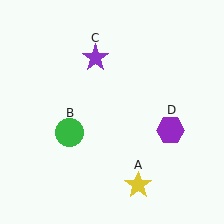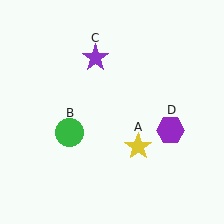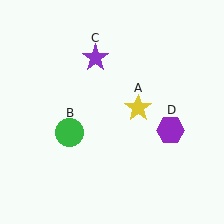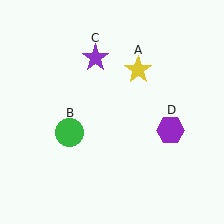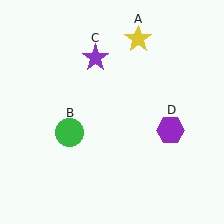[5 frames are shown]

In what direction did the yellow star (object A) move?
The yellow star (object A) moved up.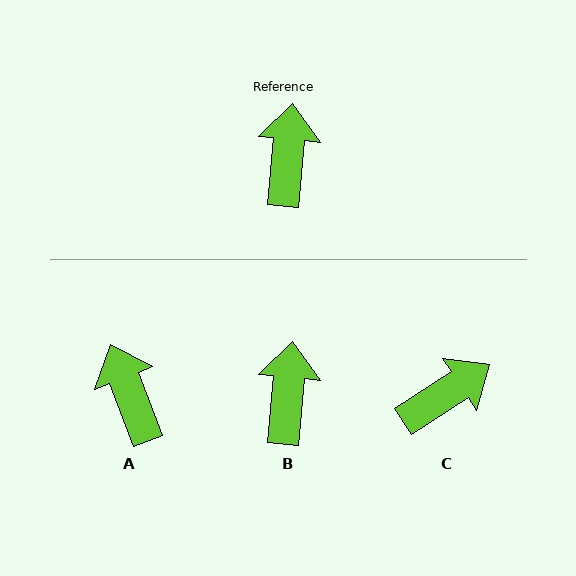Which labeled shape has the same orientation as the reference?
B.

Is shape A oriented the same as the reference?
No, it is off by about 27 degrees.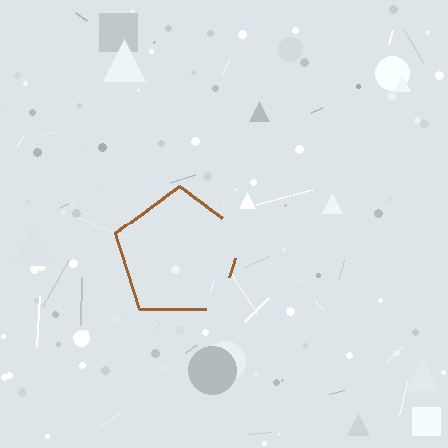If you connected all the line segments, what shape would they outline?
They would outline a pentagon.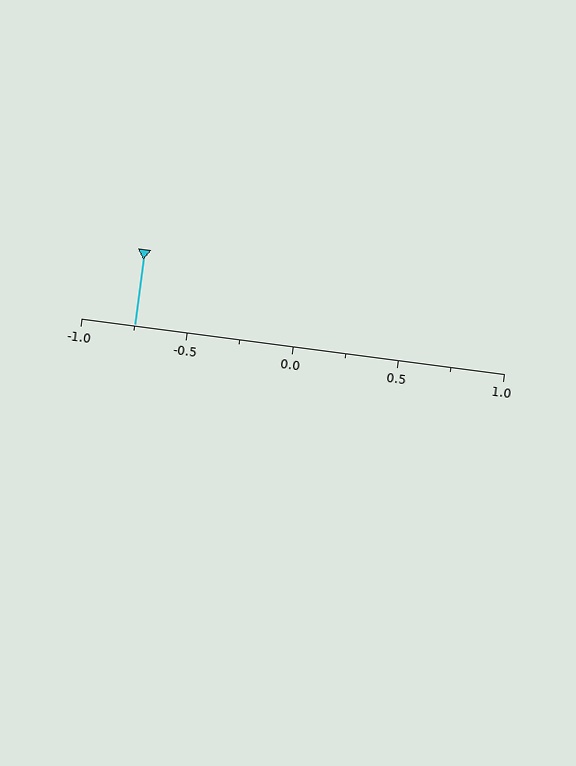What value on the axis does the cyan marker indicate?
The marker indicates approximately -0.75.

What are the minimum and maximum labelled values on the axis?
The axis runs from -1.0 to 1.0.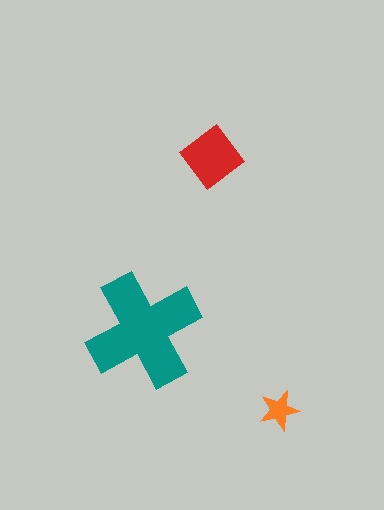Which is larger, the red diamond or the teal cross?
The teal cross.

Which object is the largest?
The teal cross.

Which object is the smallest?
The orange star.